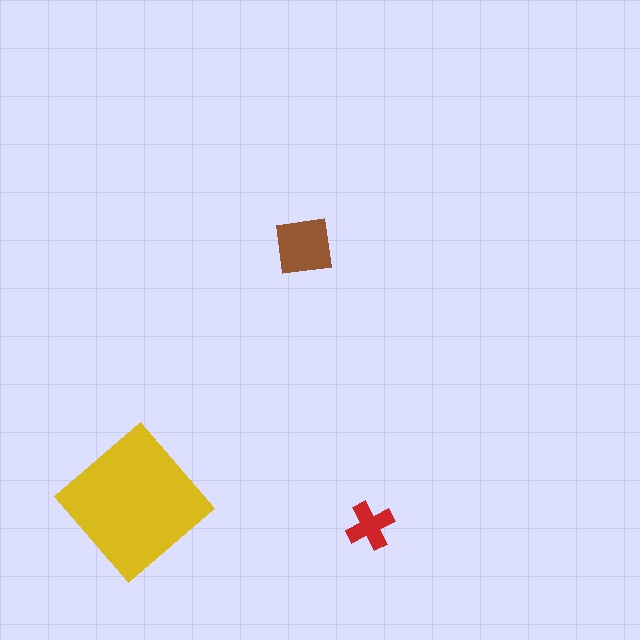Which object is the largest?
The yellow diamond.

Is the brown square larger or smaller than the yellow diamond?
Smaller.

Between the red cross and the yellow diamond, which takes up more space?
The yellow diamond.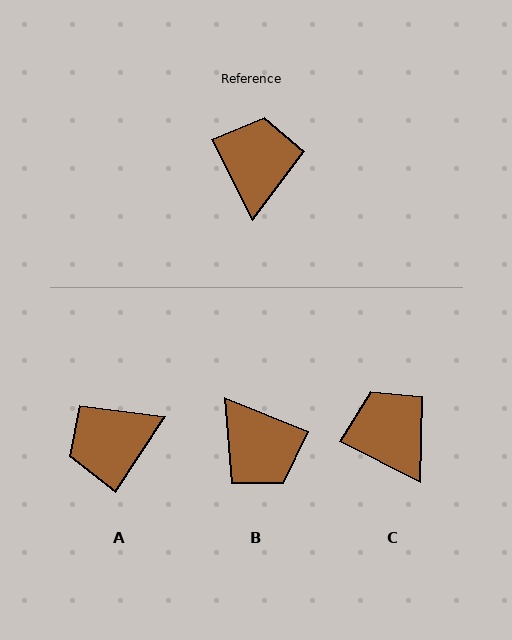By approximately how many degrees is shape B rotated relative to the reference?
Approximately 139 degrees clockwise.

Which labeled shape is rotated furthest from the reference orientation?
B, about 139 degrees away.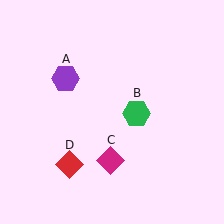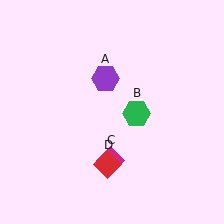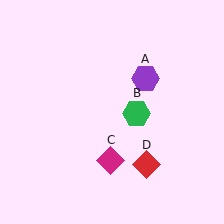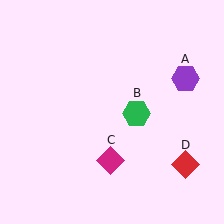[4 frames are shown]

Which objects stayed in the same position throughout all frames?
Green hexagon (object B) and magenta diamond (object C) remained stationary.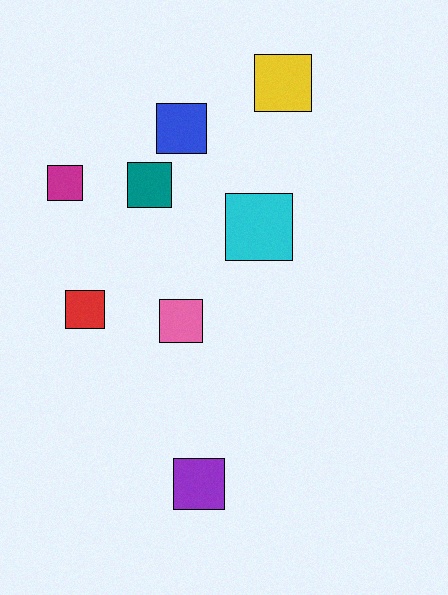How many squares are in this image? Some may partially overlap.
There are 8 squares.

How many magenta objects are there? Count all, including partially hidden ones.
There is 1 magenta object.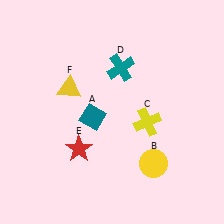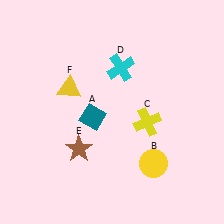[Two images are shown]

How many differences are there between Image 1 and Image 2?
There are 2 differences between the two images.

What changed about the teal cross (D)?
In Image 1, D is teal. In Image 2, it changed to cyan.